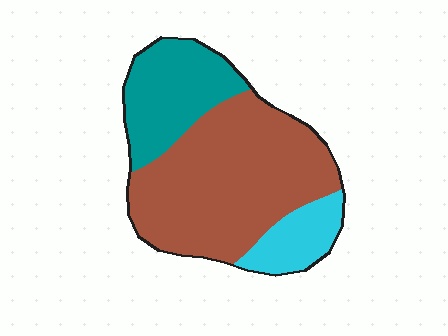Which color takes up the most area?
Brown, at roughly 60%.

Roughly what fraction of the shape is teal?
Teal covers roughly 25% of the shape.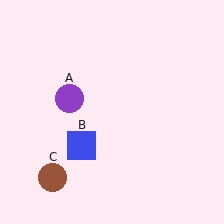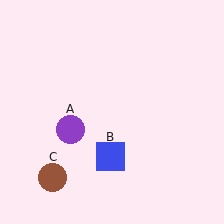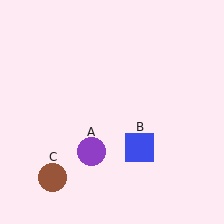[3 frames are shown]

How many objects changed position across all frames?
2 objects changed position: purple circle (object A), blue square (object B).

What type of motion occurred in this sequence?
The purple circle (object A), blue square (object B) rotated counterclockwise around the center of the scene.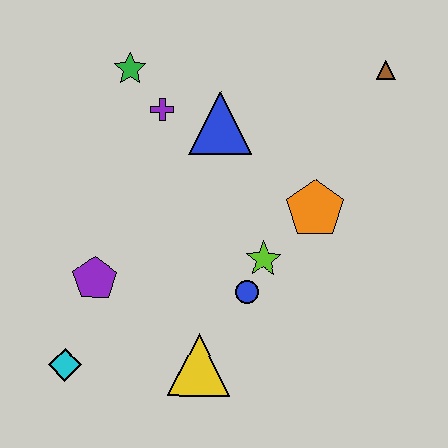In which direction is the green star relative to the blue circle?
The green star is above the blue circle.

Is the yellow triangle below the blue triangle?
Yes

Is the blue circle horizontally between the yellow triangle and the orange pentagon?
Yes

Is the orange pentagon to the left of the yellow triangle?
No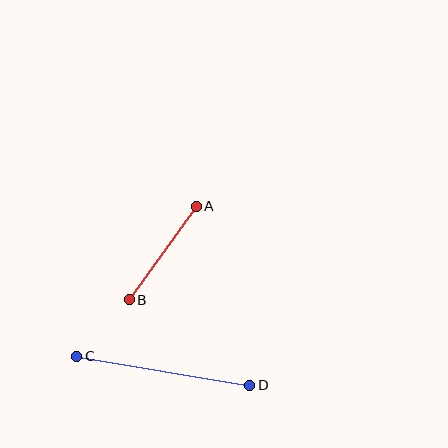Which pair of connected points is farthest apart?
Points C and D are farthest apart.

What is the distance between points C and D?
The distance is approximately 175 pixels.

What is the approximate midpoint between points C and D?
The midpoint is at approximately (163, 371) pixels.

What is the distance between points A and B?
The distance is approximately 115 pixels.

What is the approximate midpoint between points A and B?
The midpoint is at approximately (163, 253) pixels.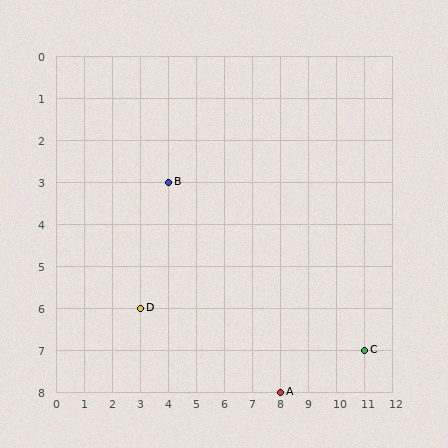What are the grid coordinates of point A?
Point A is at grid coordinates (8, 8).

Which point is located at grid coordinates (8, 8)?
Point A is at (8, 8).